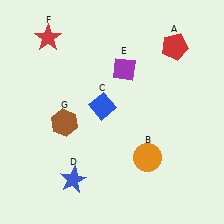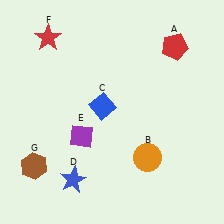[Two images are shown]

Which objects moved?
The objects that moved are: the purple diamond (E), the brown hexagon (G).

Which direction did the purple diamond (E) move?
The purple diamond (E) moved down.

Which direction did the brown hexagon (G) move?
The brown hexagon (G) moved down.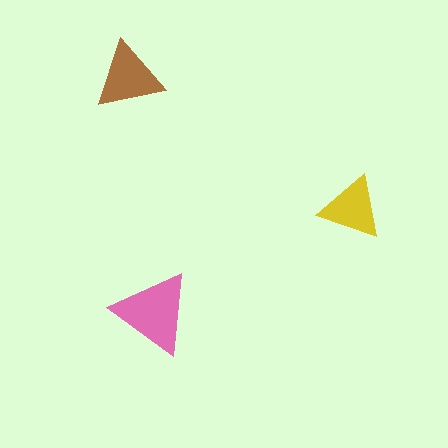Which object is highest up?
The brown triangle is topmost.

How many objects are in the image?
There are 3 objects in the image.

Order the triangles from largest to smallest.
the pink one, the brown one, the yellow one.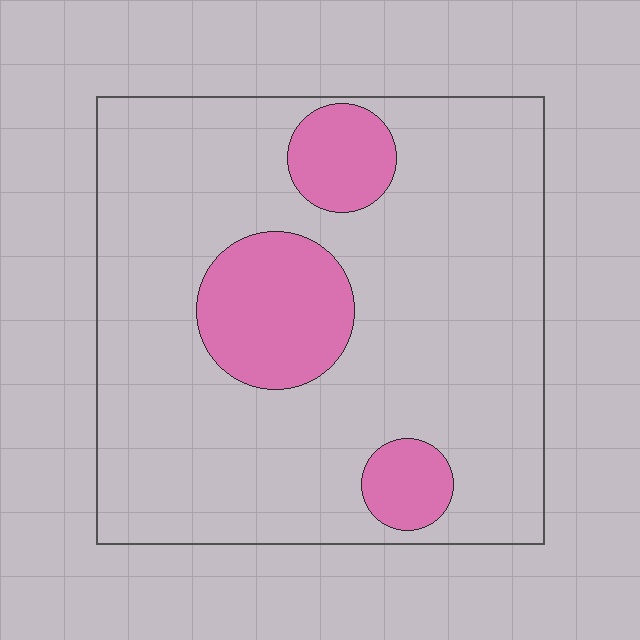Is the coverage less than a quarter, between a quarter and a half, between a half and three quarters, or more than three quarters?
Less than a quarter.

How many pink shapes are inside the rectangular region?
3.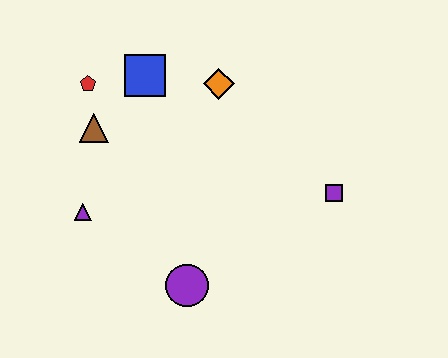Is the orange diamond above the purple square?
Yes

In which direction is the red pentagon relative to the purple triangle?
The red pentagon is above the purple triangle.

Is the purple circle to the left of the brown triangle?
No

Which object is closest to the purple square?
The orange diamond is closest to the purple square.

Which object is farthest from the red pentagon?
The purple square is farthest from the red pentagon.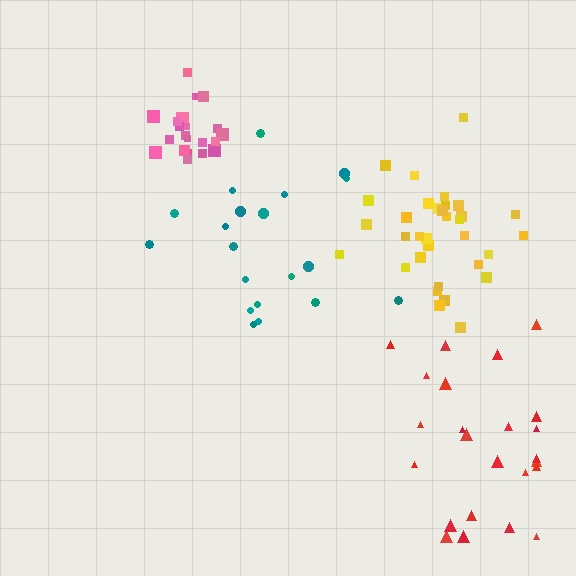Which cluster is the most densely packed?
Pink.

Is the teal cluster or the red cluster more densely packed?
Teal.